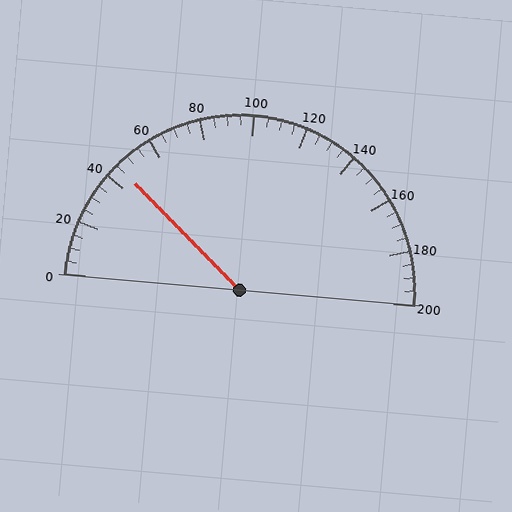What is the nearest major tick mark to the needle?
The nearest major tick mark is 40.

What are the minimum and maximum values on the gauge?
The gauge ranges from 0 to 200.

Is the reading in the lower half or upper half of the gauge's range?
The reading is in the lower half of the range (0 to 200).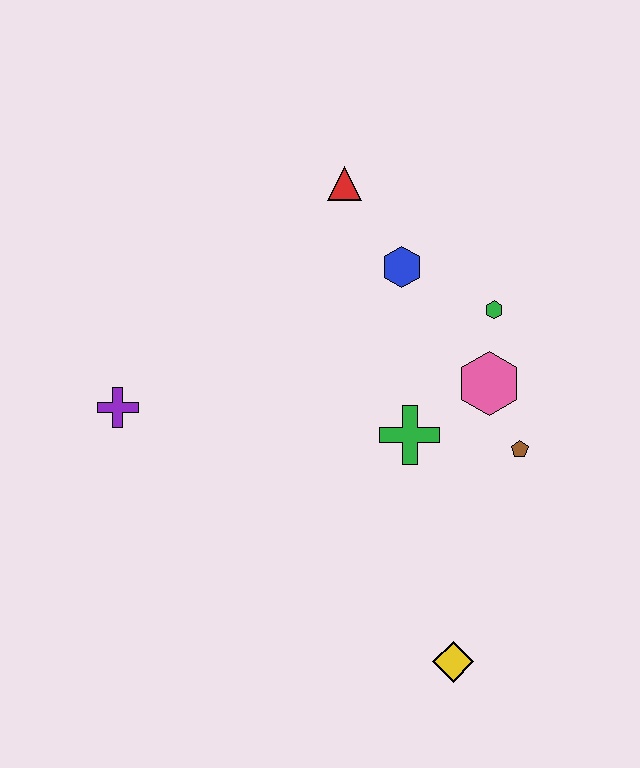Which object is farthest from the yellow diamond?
The red triangle is farthest from the yellow diamond.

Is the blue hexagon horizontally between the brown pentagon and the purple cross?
Yes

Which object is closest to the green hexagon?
The pink hexagon is closest to the green hexagon.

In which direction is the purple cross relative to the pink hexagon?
The purple cross is to the left of the pink hexagon.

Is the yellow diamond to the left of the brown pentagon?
Yes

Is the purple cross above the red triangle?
No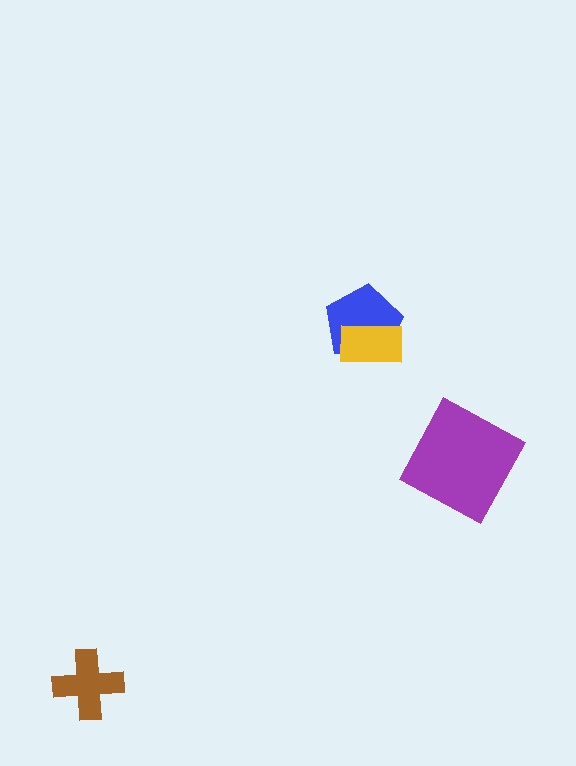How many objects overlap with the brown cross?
0 objects overlap with the brown cross.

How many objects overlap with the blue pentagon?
1 object overlaps with the blue pentagon.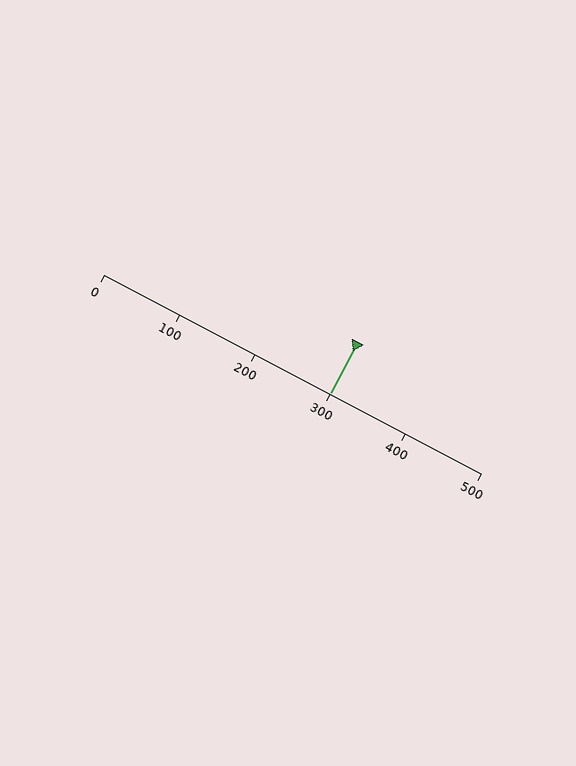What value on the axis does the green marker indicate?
The marker indicates approximately 300.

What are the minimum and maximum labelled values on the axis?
The axis runs from 0 to 500.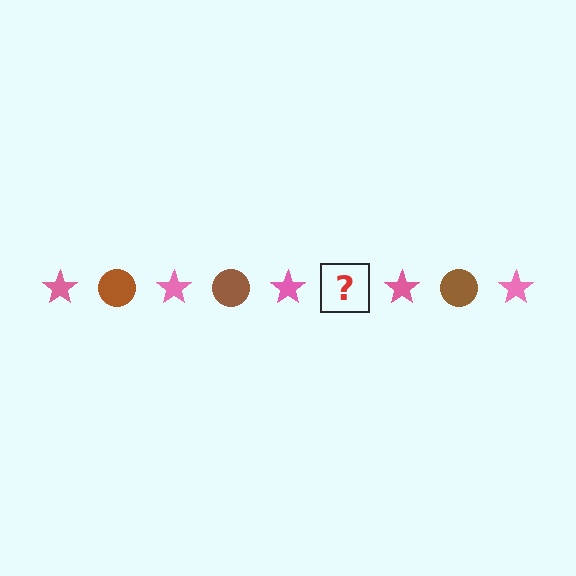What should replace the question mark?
The question mark should be replaced with a brown circle.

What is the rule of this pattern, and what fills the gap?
The rule is that the pattern alternates between pink star and brown circle. The gap should be filled with a brown circle.